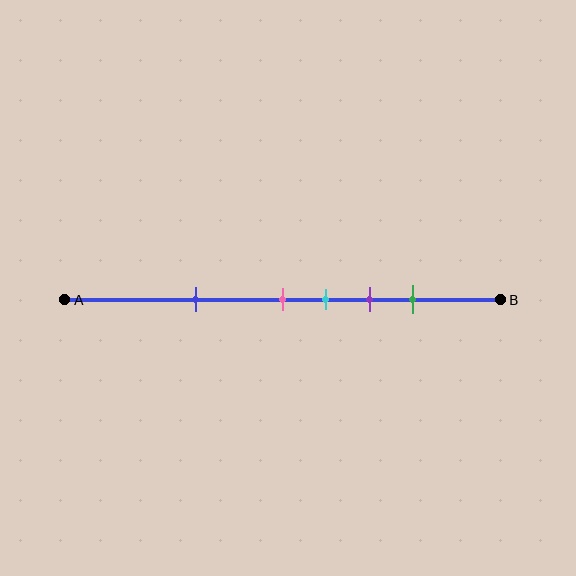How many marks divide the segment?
There are 5 marks dividing the segment.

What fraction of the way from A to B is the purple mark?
The purple mark is approximately 70% (0.7) of the way from A to B.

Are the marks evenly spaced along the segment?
No, the marks are not evenly spaced.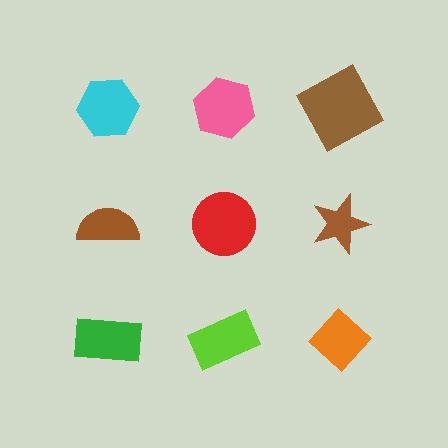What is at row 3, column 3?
An orange diamond.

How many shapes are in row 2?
3 shapes.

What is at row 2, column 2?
A red circle.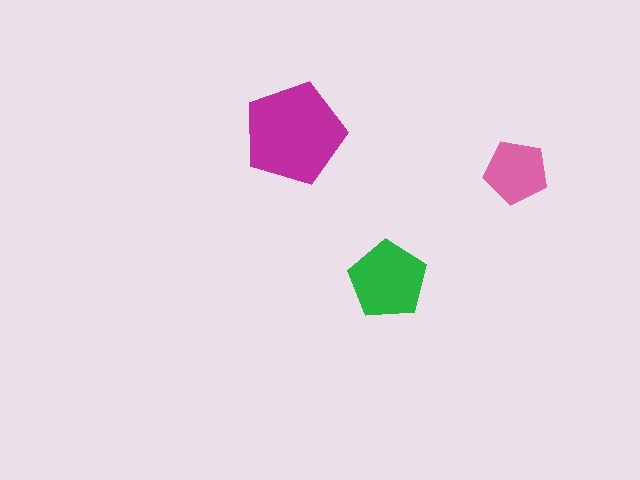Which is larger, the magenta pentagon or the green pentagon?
The magenta one.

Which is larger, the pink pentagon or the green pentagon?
The green one.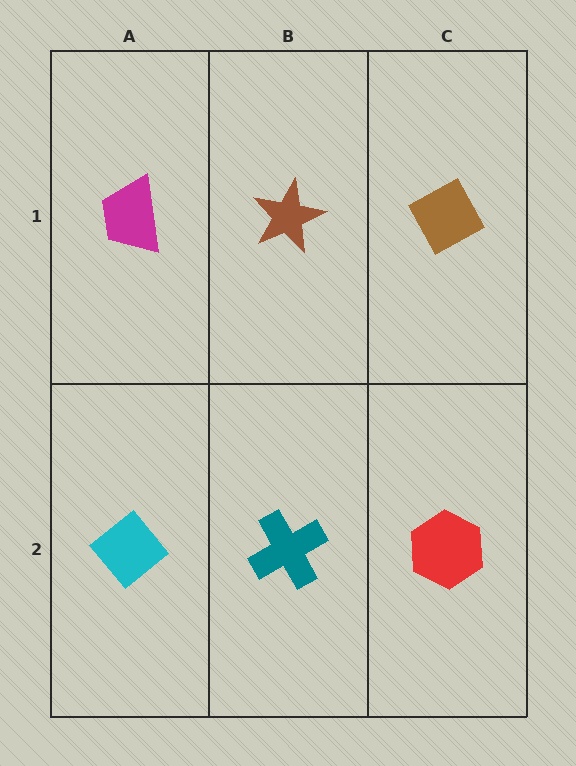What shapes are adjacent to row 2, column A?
A magenta trapezoid (row 1, column A), a teal cross (row 2, column B).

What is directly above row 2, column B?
A brown star.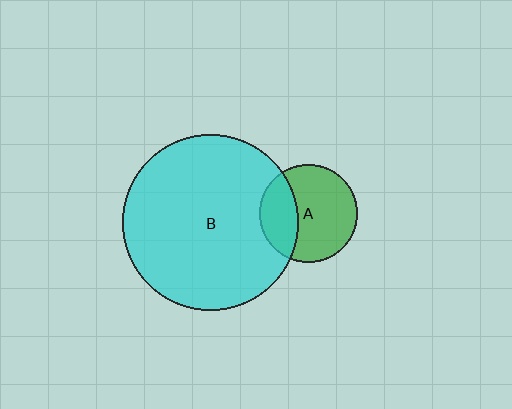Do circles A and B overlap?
Yes.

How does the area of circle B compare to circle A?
Approximately 3.2 times.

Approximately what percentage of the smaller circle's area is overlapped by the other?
Approximately 30%.